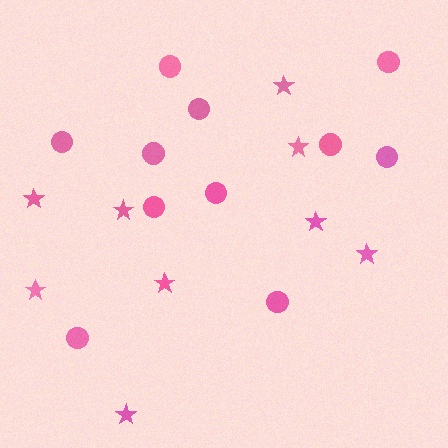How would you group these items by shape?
There are 2 groups: one group of circles (11) and one group of stars (9).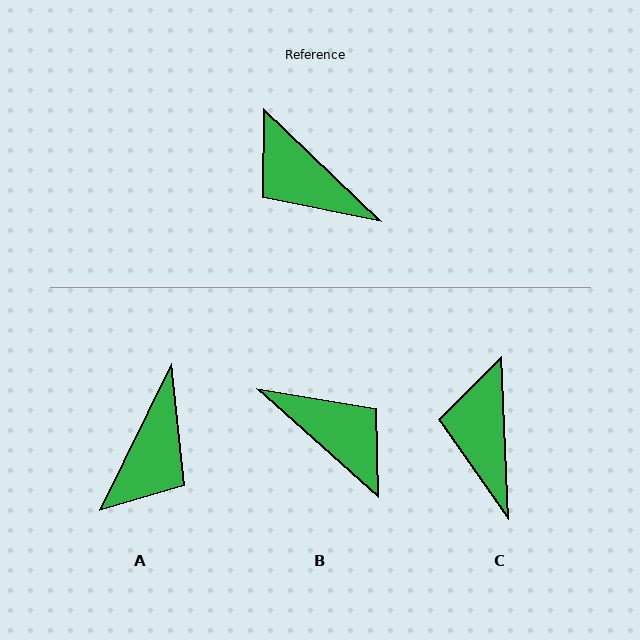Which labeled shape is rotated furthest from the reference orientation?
B, about 178 degrees away.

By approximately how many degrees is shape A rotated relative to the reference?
Approximately 108 degrees counter-clockwise.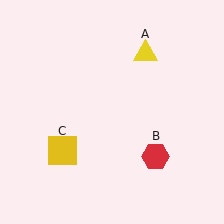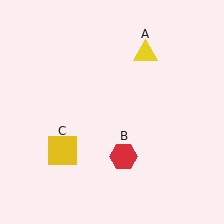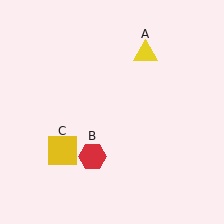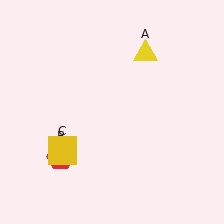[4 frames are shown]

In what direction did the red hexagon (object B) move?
The red hexagon (object B) moved left.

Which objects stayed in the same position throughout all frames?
Yellow triangle (object A) and yellow square (object C) remained stationary.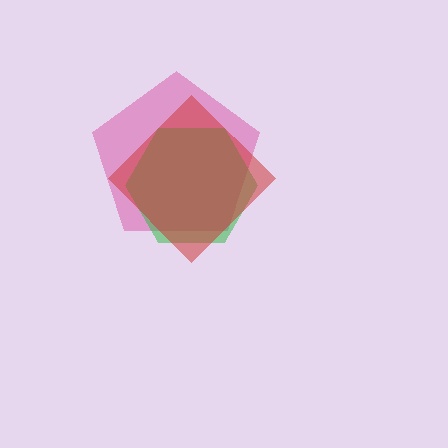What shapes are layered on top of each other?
The layered shapes are: a pink pentagon, a green hexagon, a red diamond.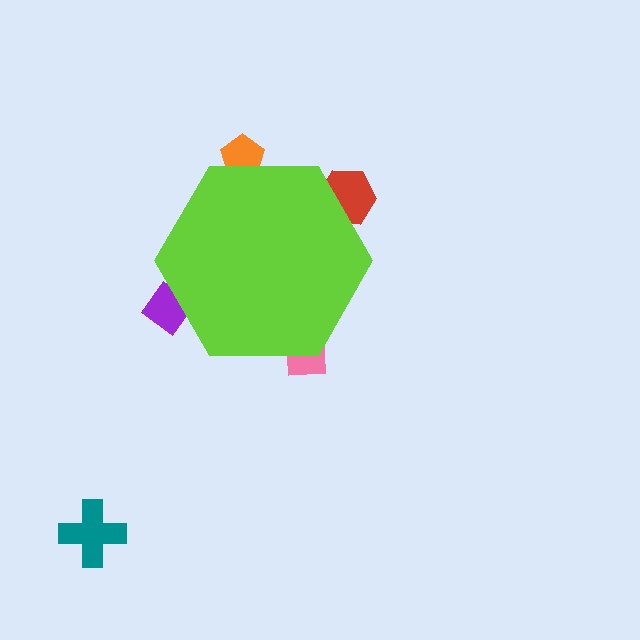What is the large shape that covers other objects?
A lime hexagon.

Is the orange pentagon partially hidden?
Yes, the orange pentagon is partially hidden behind the lime hexagon.